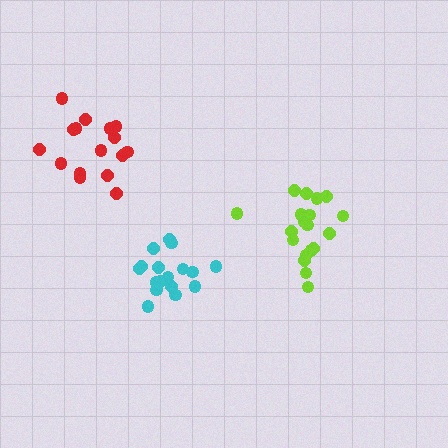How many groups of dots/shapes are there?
There are 3 groups.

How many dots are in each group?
Group 1: 19 dots, Group 2: 16 dots, Group 3: 17 dots (52 total).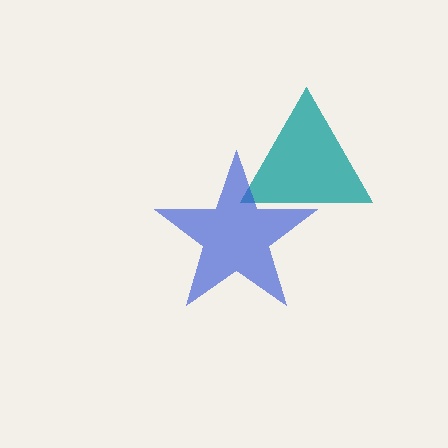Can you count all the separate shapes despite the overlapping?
Yes, there are 2 separate shapes.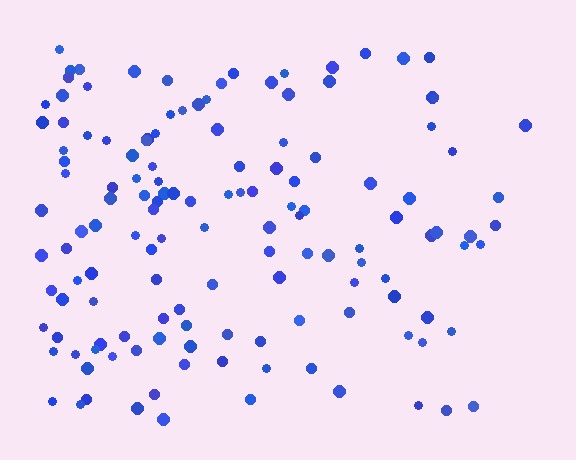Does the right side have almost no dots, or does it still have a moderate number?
Still a moderate number, just noticeably fewer than the left.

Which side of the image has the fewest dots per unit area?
The right.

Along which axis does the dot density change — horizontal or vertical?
Horizontal.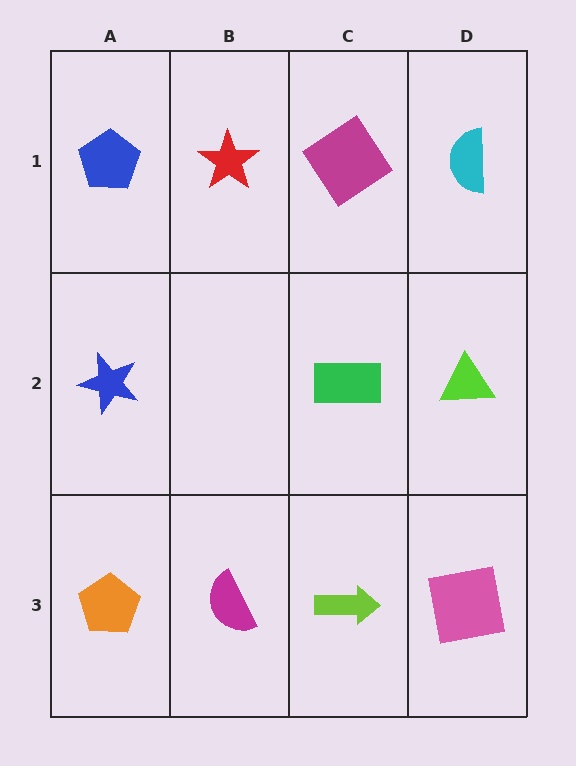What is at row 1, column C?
A magenta diamond.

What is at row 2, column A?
A blue star.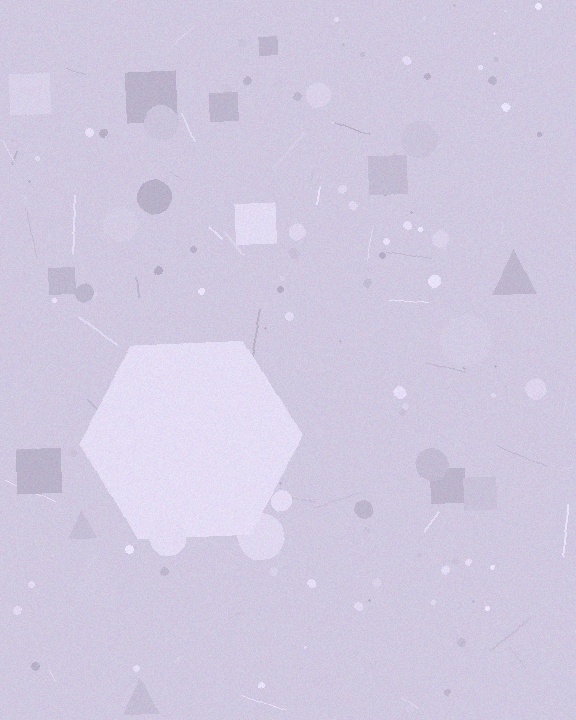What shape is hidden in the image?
A hexagon is hidden in the image.